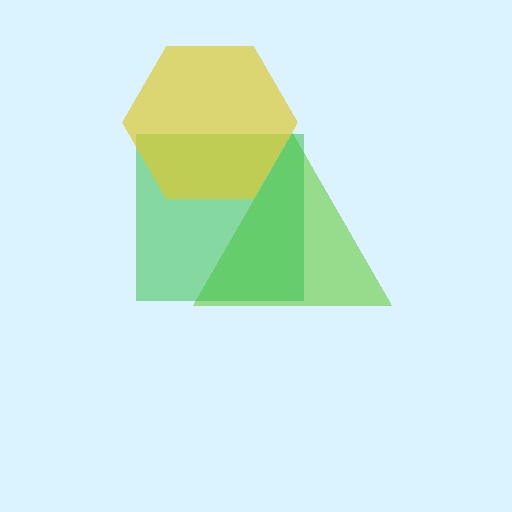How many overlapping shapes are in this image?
There are 3 overlapping shapes in the image.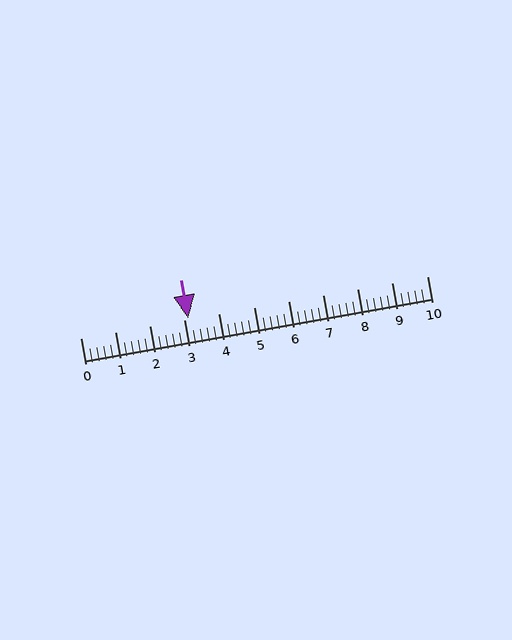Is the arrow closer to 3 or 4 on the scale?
The arrow is closer to 3.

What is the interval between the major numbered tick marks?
The major tick marks are spaced 1 units apart.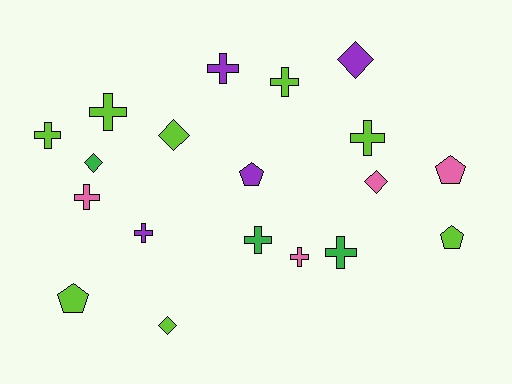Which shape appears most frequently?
Cross, with 10 objects.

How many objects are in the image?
There are 19 objects.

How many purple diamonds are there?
There is 1 purple diamond.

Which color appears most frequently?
Lime, with 8 objects.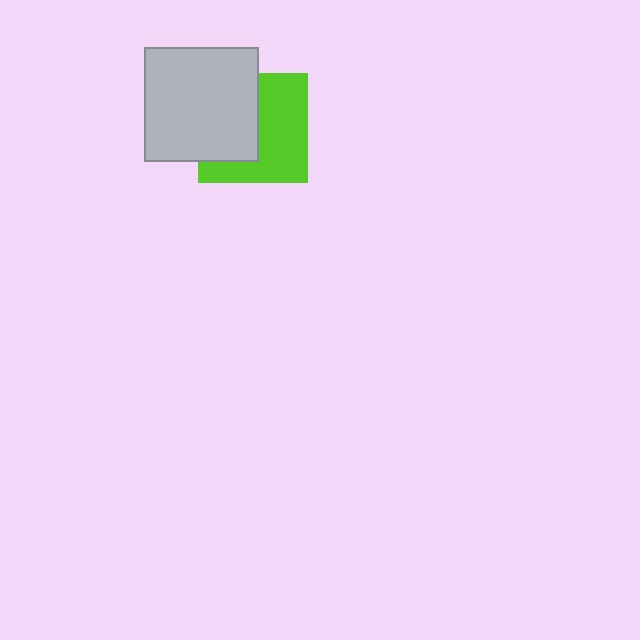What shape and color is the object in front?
The object in front is a light gray square.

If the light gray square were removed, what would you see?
You would see the complete lime square.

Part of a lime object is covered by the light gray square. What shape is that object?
It is a square.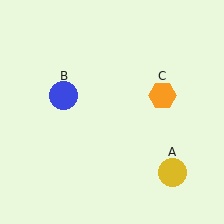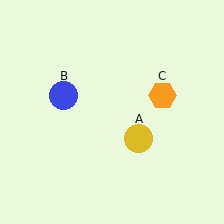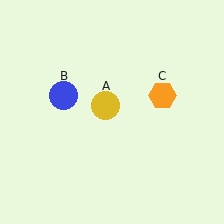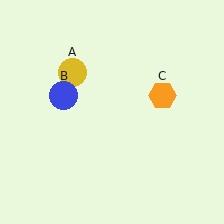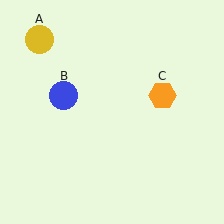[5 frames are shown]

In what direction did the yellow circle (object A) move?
The yellow circle (object A) moved up and to the left.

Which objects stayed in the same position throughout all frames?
Blue circle (object B) and orange hexagon (object C) remained stationary.